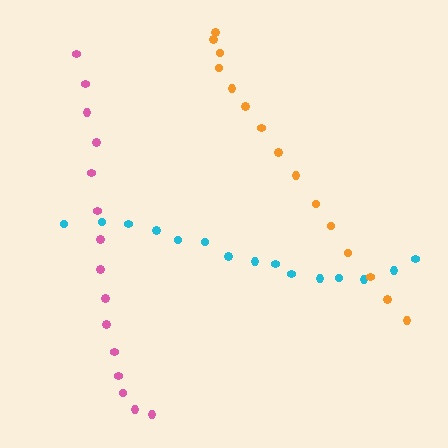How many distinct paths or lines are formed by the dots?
There are 3 distinct paths.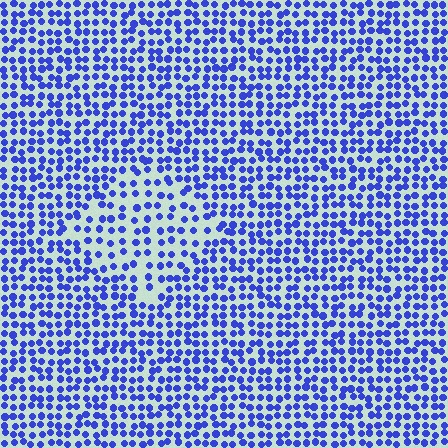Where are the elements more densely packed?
The elements are more densely packed outside the diamond boundary.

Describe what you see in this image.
The image contains small blue elements arranged at two different densities. A diamond-shaped region is visible where the elements are less densely packed than the surrounding area.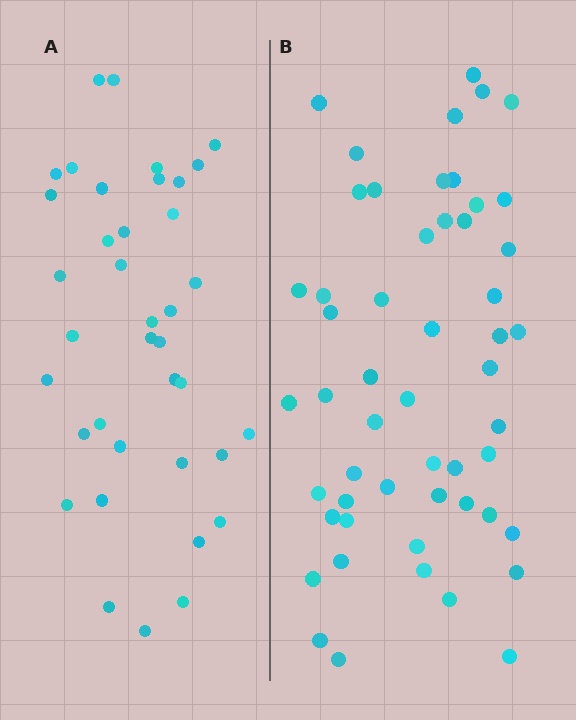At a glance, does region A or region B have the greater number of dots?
Region B (the right region) has more dots.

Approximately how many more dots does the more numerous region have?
Region B has approximately 15 more dots than region A.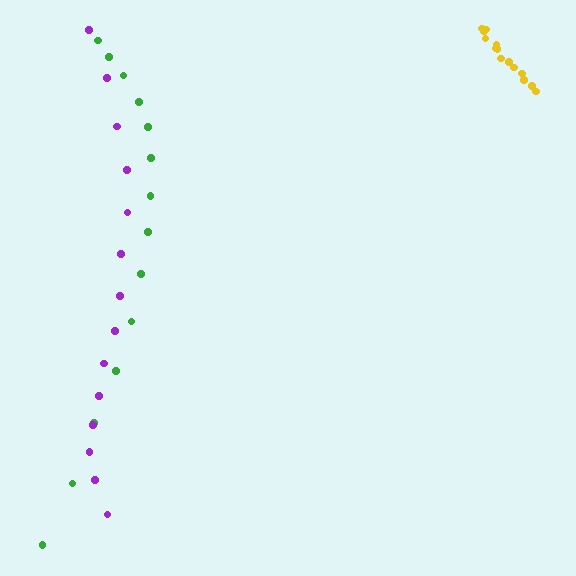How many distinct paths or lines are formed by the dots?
There are 3 distinct paths.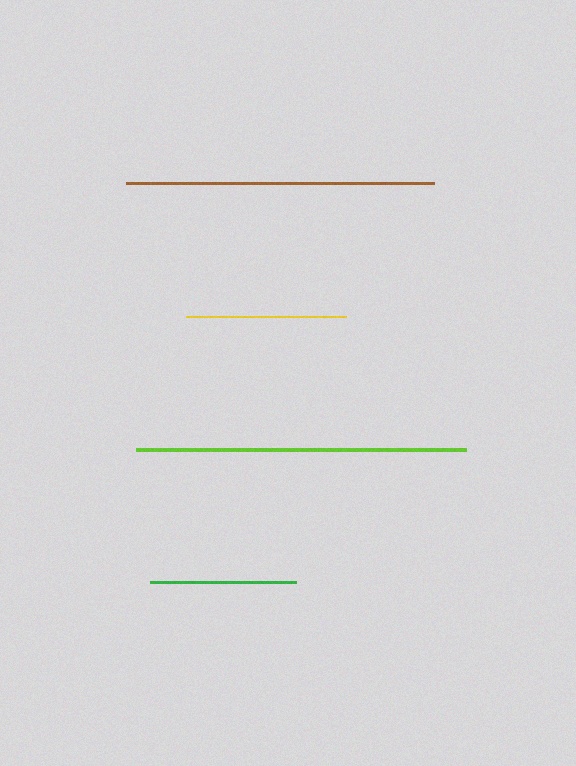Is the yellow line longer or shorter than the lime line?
The lime line is longer than the yellow line.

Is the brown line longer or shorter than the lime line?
The lime line is longer than the brown line.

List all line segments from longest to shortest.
From longest to shortest: lime, brown, yellow, green.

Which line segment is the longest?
The lime line is the longest at approximately 330 pixels.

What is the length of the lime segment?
The lime segment is approximately 330 pixels long.